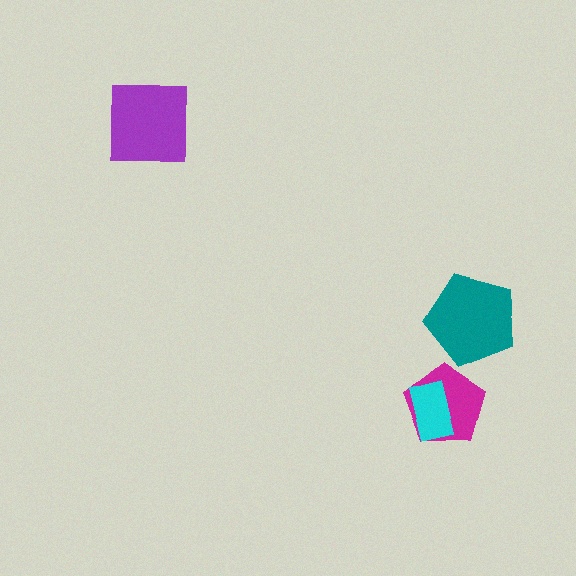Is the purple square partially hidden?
No, no other shape covers it.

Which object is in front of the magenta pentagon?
The cyan rectangle is in front of the magenta pentagon.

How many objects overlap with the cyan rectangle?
1 object overlaps with the cyan rectangle.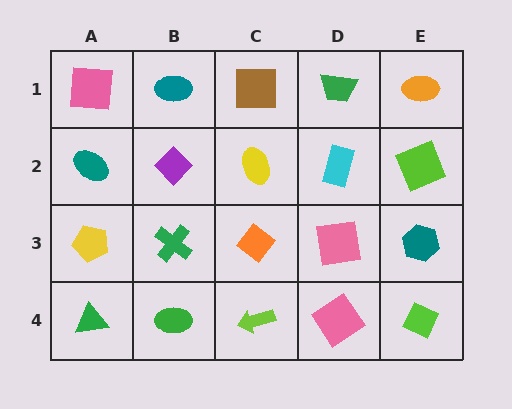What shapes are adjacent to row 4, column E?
A teal hexagon (row 3, column E), a pink diamond (row 4, column D).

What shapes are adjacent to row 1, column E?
A lime square (row 2, column E), a green trapezoid (row 1, column D).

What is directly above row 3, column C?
A yellow ellipse.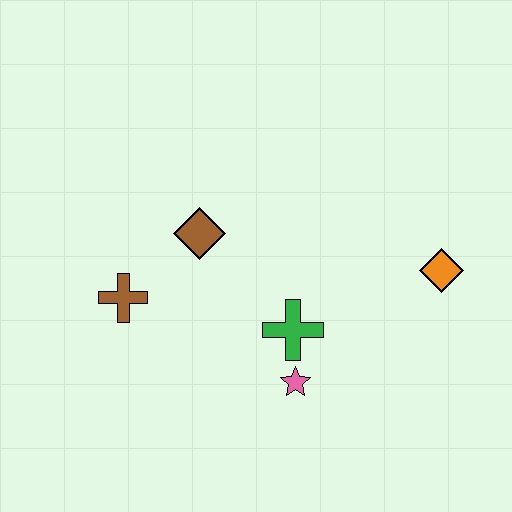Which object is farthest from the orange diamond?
The brown cross is farthest from the orange diamond.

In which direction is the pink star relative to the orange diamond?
The pink star is to the left of the orange diamond.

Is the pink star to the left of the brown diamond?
No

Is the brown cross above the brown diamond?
No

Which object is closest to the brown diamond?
The brown cross is closest to the brown diamond.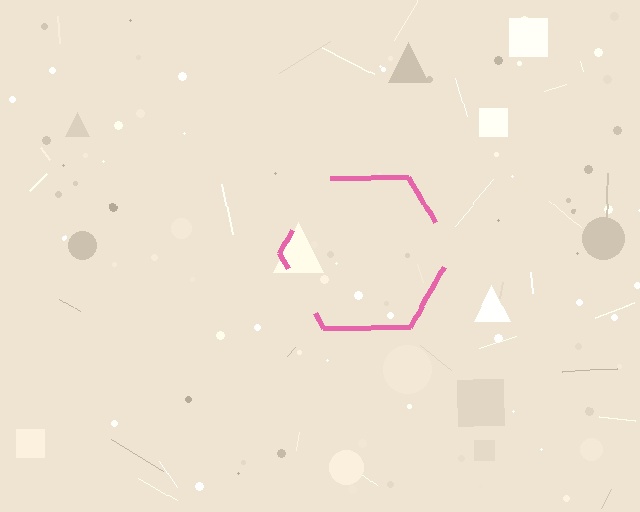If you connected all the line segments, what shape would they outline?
They would outline a hexagon.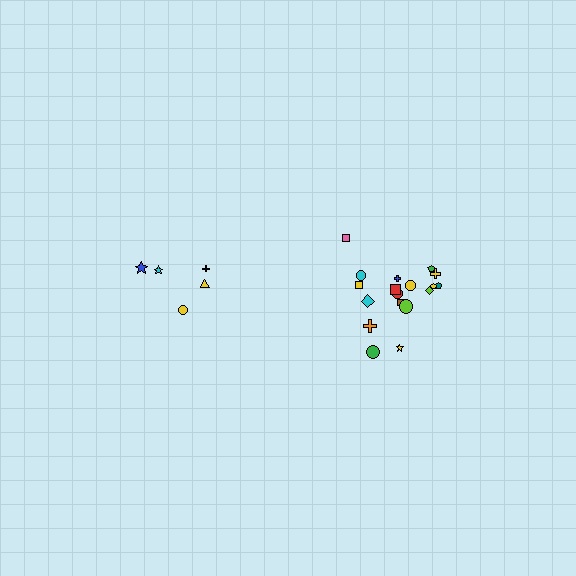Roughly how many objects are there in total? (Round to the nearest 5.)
Roughly 25 objects in total.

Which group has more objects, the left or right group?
The right group.